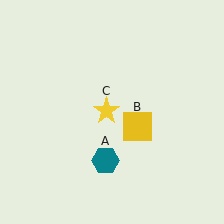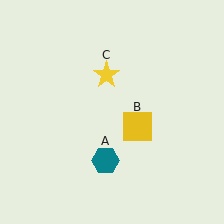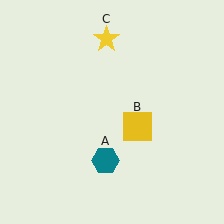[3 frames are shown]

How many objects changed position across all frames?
1 object changed position: yellow star (object C).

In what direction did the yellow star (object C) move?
The yellow star (object C) moved up.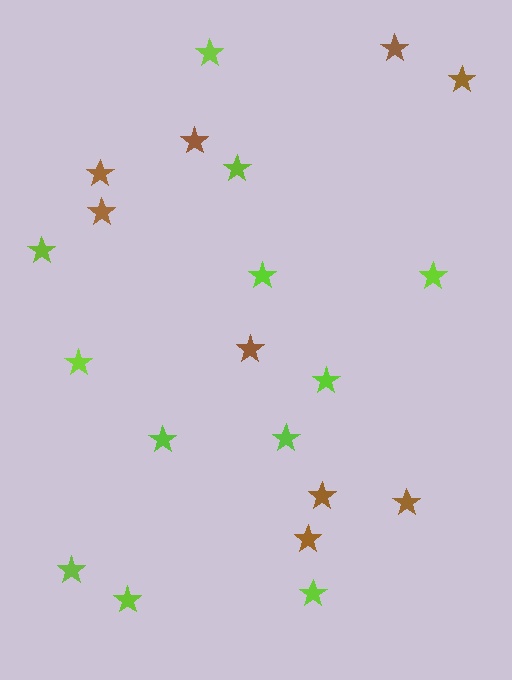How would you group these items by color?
There are 2 groups: one group of lime stars (12) and one group of brown stars (9).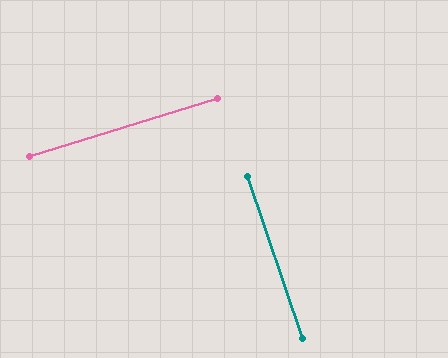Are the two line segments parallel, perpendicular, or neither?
Perpendicular — they meet at approximately 88°.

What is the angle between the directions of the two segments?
Approximately 88 degrees.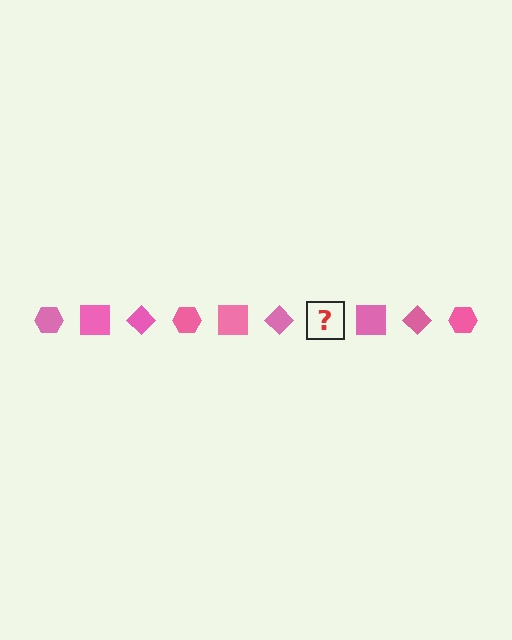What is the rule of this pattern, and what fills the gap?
The rule is that the pattern cycles through hexagon, square, diamond shapes in pink. The gap should be filled with a pink hexagon.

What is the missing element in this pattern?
The missing element is a pink hexagon.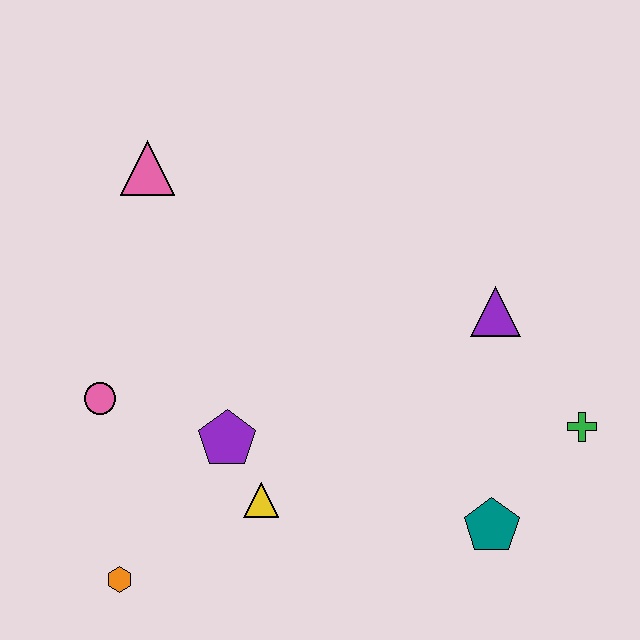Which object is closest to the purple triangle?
The green cross is closest to the purple triangle.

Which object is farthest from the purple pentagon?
The green cross is farthest from the purple pentagon.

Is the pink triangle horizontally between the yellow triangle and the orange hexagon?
Yes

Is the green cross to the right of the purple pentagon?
Yes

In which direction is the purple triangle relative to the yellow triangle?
The purple triangle is to the right of the yellow triangle.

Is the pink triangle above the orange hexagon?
Yes